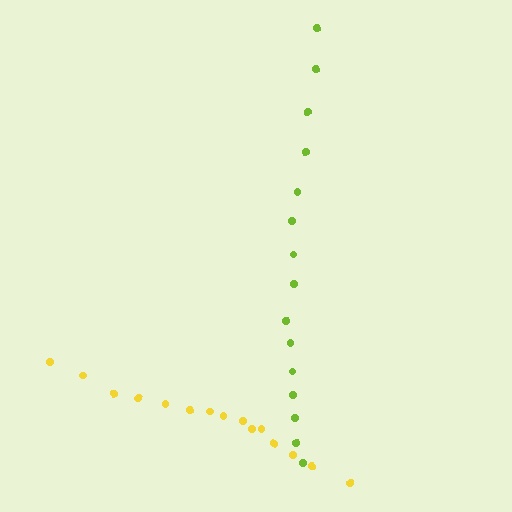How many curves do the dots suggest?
There are 2 distinct paths.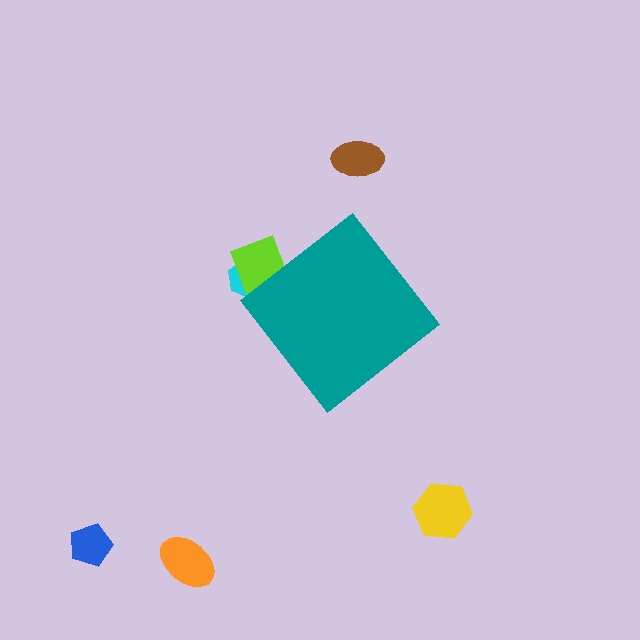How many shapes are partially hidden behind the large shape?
2 shapes are partially hidden.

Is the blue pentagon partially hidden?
No, the blue pentagon is fully visible.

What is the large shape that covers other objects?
A teal diamond.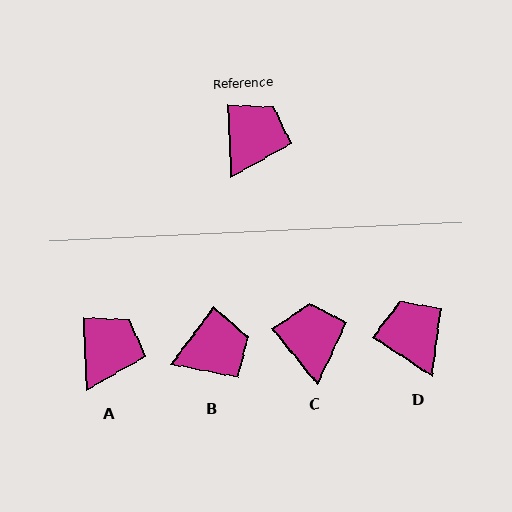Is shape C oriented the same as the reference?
No, it is off by about 36 degrees.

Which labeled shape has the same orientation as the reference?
A.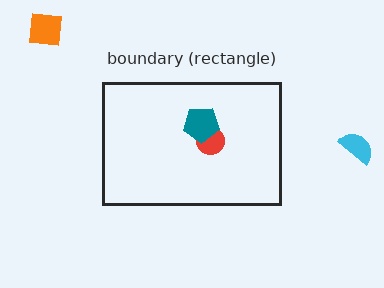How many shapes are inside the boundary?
2 inside, 2 outside.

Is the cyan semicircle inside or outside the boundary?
Outside.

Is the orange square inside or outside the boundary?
Outside.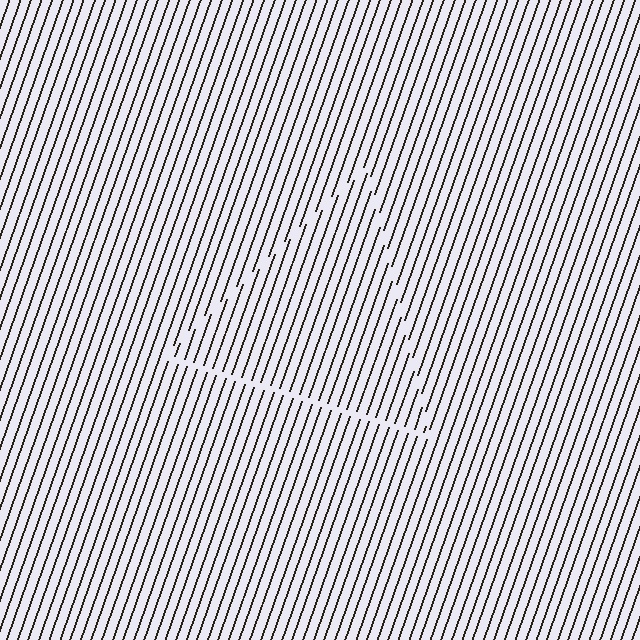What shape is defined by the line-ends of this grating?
An illusory triangle. The interior of the shape contains the same grating, shifted by half a period — the contour is defined by the phase discontinuity where line-ends from the inner and outer gratings abut.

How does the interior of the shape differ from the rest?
The interior of the shape contains the same grating, shifted by half a period — the contour is defined by the phase discontinuity where line-ends from the inner and outer gratings abut.